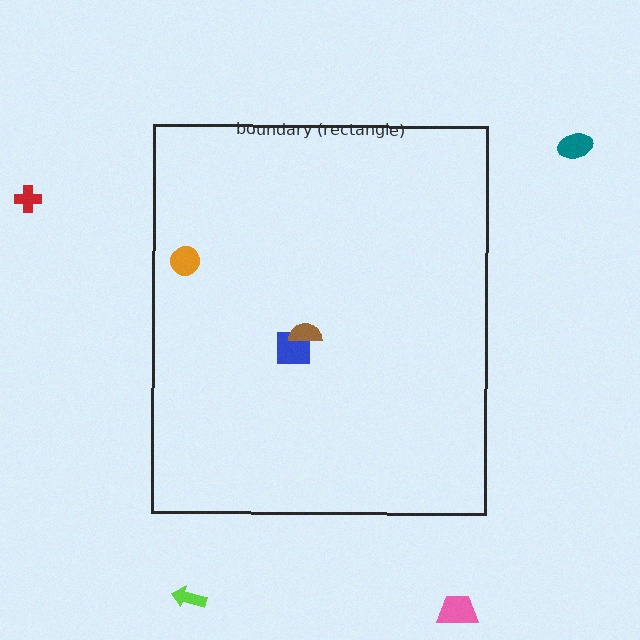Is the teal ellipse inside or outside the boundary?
Outside.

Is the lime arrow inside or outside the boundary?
Outside.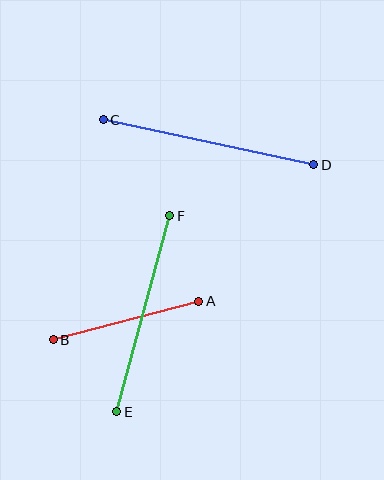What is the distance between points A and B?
The distance is approximately 151 pixels.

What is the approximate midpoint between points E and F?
The midpoint is at approximately (143, 314) pixels.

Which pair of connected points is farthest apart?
Points C and D are farthest apart.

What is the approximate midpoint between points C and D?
The midpoint is at approximately (208, 142) pixels.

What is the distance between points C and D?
The distance is approximately 215 pixels.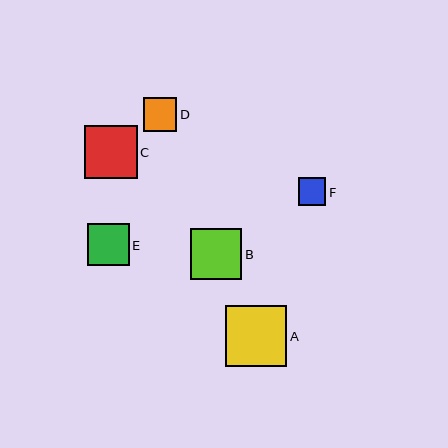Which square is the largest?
Square A is the largest with a size of approximately 61 pixels.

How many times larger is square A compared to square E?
Square A is approximately 1.5 times the size of square E.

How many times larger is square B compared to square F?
Square B is approximately 1.9 times the size of square F.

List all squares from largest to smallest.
From largest to smallest: A, C, B, E, D, F.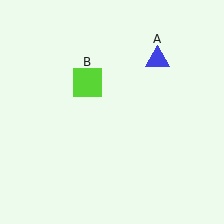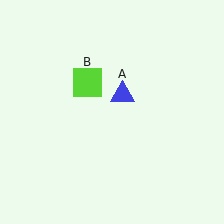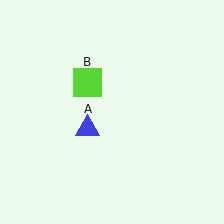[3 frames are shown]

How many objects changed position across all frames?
1 object changed position: blue triangle (object A).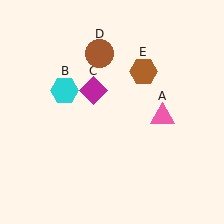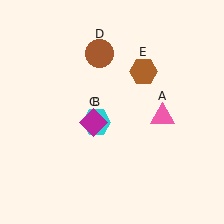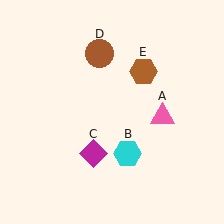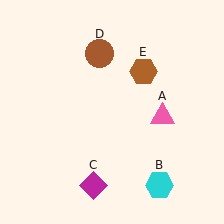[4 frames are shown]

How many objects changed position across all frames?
2 objects changed position: cyan hexagon (object B), magenta diamond (object C).